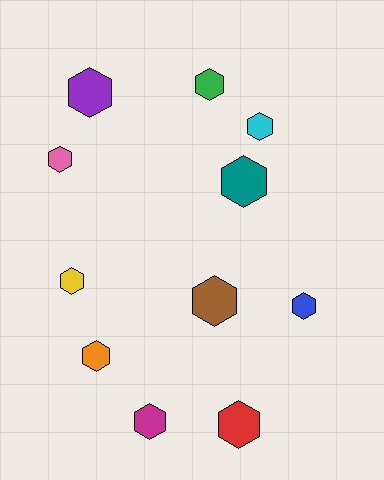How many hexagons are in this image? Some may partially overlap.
There are 11 hexagons.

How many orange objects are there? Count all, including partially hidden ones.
There is 1 orange object.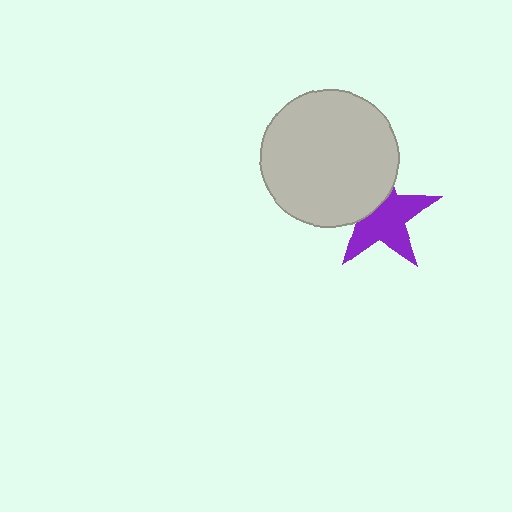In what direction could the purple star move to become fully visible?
The purple star could move toward the lower-right. That would shift it out from behind the light gray circle entirely.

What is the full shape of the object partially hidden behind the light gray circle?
The partially hidden object is a purple star.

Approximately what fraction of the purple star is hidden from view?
Roughly 36% of the purple star is hidden behind the light gray circle.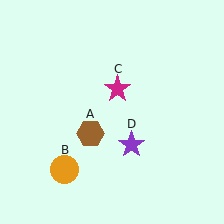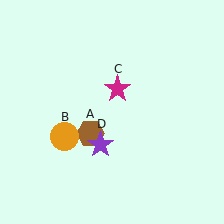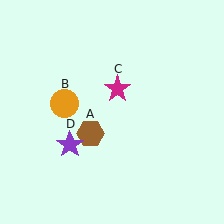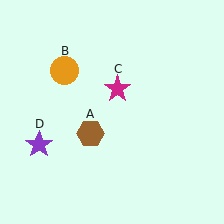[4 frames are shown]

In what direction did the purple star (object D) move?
The purple star (object D) moved left.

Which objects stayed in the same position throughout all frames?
Brown hexagon (object A) and magenta star (object C) remained stationary.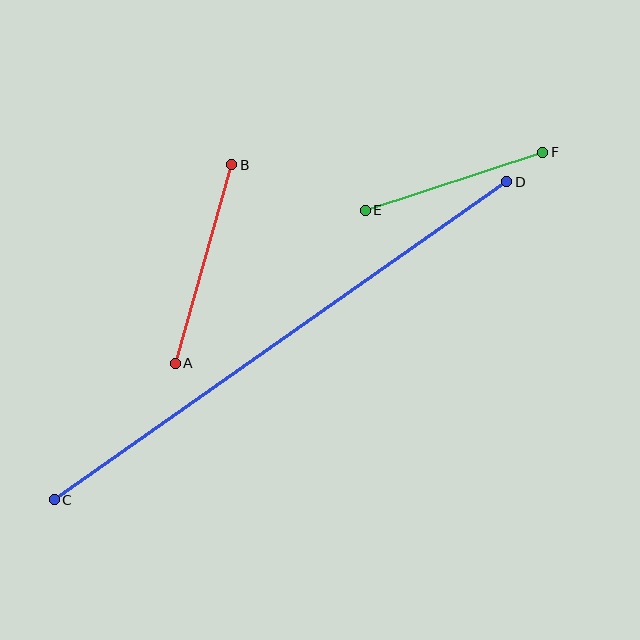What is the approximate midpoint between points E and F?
The midpoint is at approximately (454, 181) pixels.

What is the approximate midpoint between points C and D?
The midpoint is at approximately (280, 341) pixels.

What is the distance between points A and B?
The distance is approximately 206 pixels.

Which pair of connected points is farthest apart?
Points C and D are farthest apart.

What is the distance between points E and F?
The distance is approximately 187 pixels.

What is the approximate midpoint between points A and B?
The midpoint is at approximately (204, 264) pixels.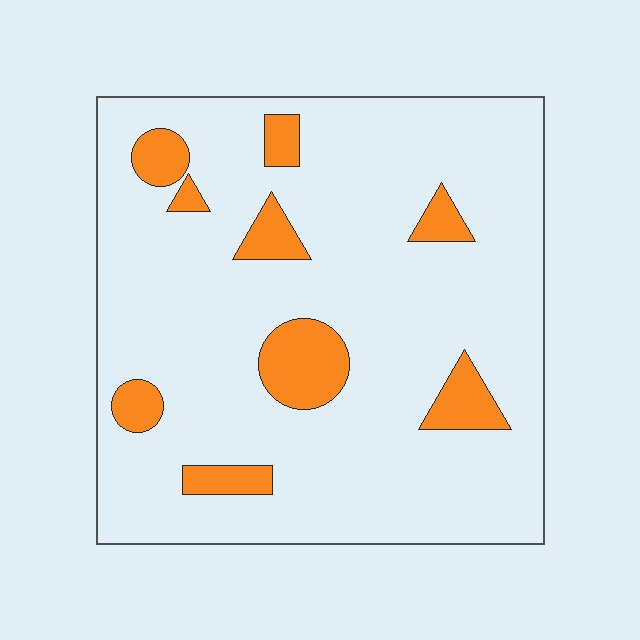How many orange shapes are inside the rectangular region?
9.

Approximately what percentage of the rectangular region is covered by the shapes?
Approximately 15%.